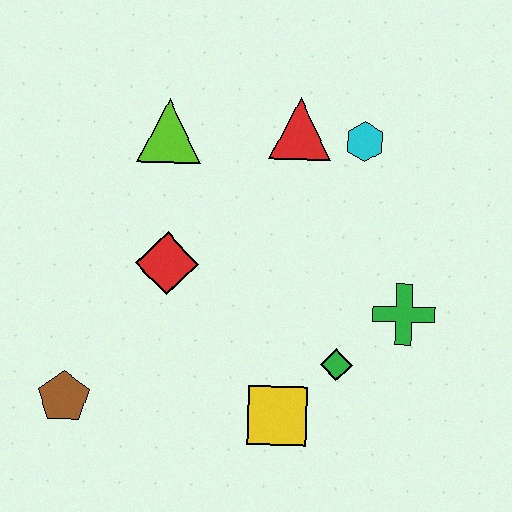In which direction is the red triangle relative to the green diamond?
The red triangle is above the green diamond.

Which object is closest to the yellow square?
The green diamond is closest to the yellow square.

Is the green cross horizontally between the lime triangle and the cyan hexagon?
No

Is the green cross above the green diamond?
Yes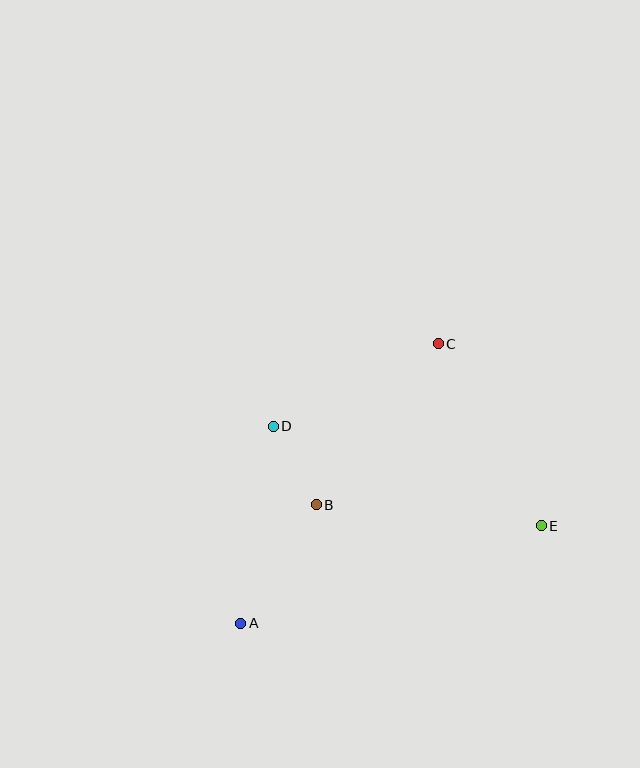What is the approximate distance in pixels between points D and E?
The distance between D and E is approximately 286 pixels.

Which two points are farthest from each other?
Points A and C are farthest from each other.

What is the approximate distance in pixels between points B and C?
The distance between B and C is approximately 202 pixels.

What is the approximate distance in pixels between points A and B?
The distance between A and B is approximately 140 pixels.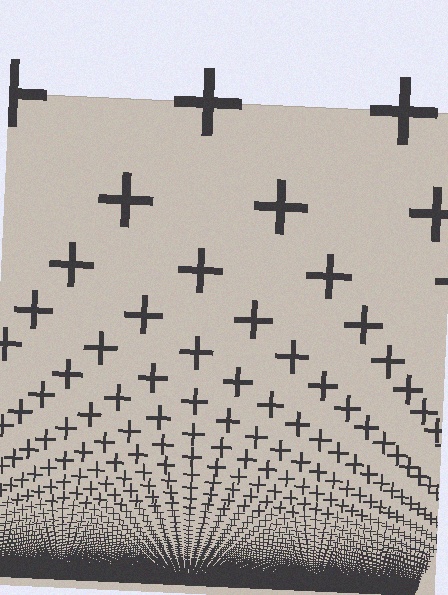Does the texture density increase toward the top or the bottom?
Density increases toward the bottom.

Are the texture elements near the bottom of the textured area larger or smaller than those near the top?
Smaller. The gradient is inverted — elements near the bottom are smaller and denser.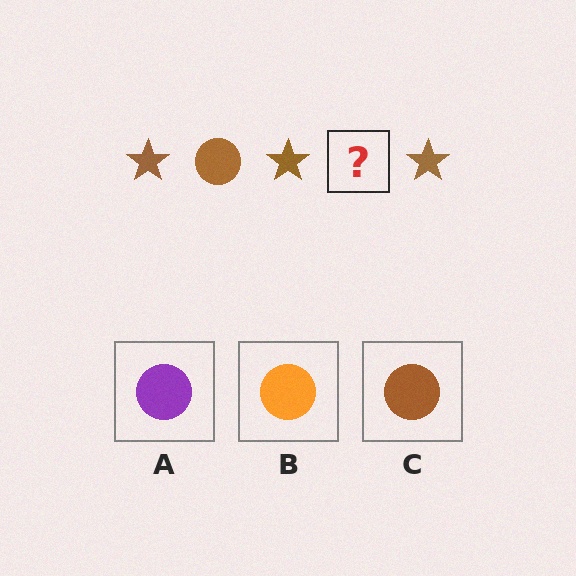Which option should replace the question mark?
Option C.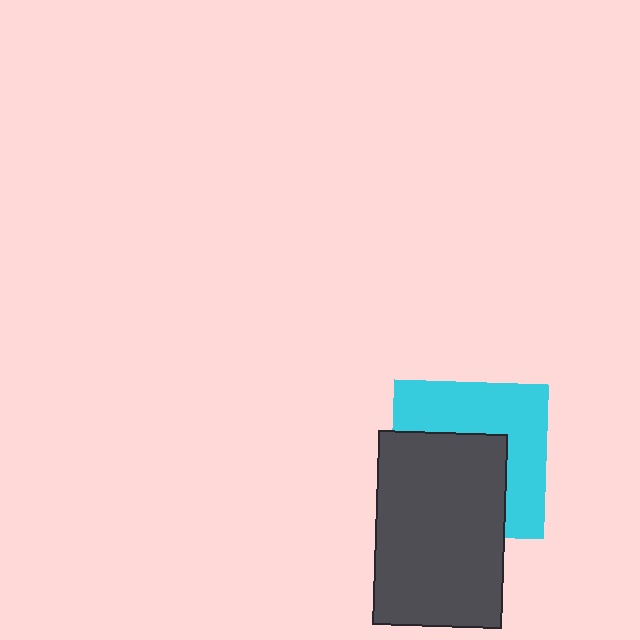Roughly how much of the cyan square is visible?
About half of it is visible (roughly 50%).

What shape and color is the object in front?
The object in front is a dark gray rectangle.